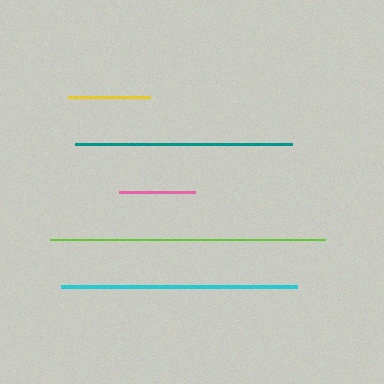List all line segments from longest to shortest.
From longest to shortest: lime, cyan, teal, yellow, pink.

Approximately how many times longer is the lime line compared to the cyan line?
The lime line is approximately 1.2 times the length of the cyan line.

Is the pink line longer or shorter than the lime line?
The lime line is longer than the pink line.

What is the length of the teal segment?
The teal segment is approximately 218 pixels long.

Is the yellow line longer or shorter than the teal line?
The teal line is longer than the yellow line.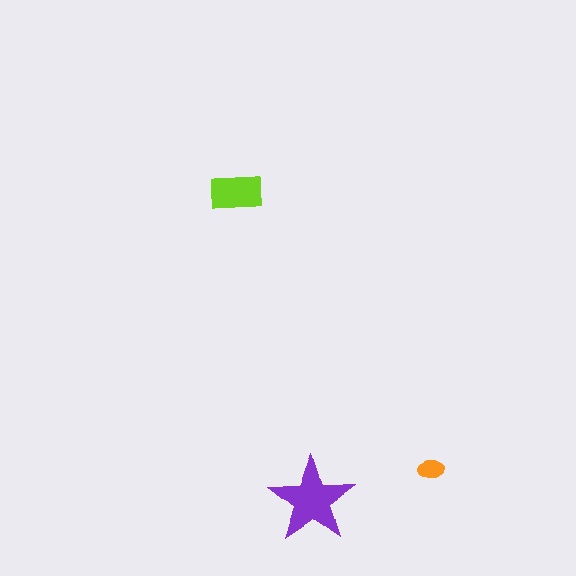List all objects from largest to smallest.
The purple star, the lime rectangle, the orange ellipse.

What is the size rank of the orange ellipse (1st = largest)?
3rd.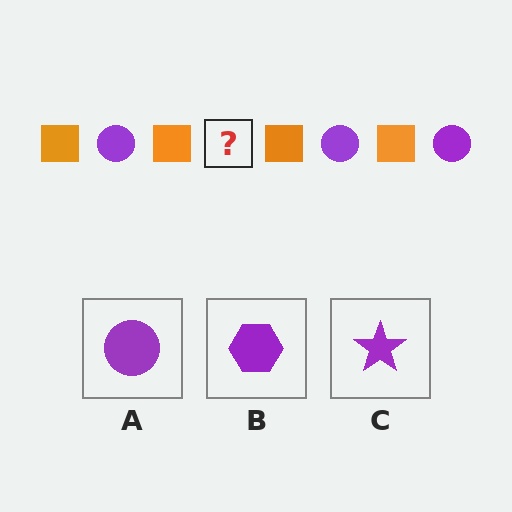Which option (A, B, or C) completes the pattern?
A.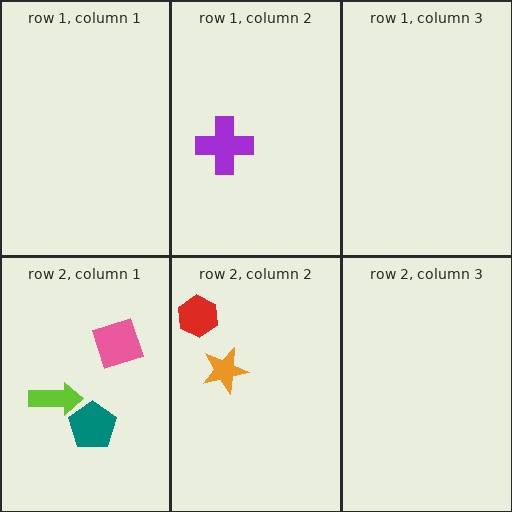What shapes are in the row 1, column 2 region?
The purple cross.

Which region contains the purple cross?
The row 1, column 2 region.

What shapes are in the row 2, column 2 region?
The orange star, the red hexagon.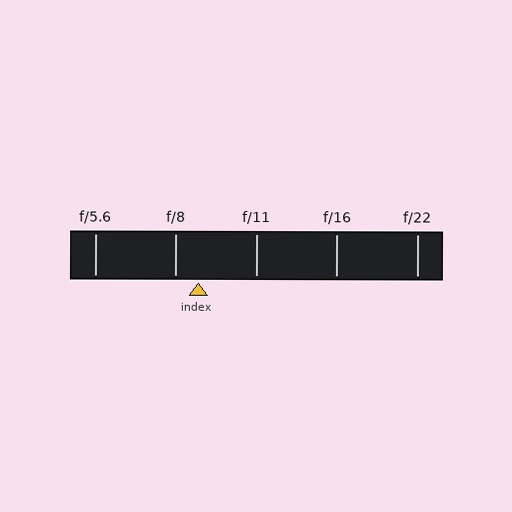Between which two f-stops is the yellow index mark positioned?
The index mark is between f/8 and f/11.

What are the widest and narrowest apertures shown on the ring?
The widest aperture shown is f/5.6 and the narrowest is f/22.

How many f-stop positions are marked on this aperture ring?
There are 5 f-stop positions marked.